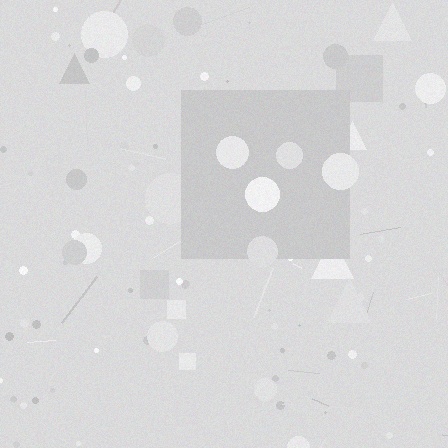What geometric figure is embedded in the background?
A square is embedded in the background.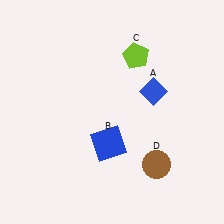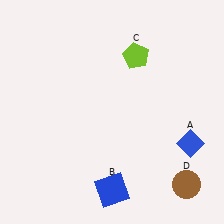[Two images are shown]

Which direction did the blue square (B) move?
The blue square (B) moved down.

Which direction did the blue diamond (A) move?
The blue diamond (A) moved down.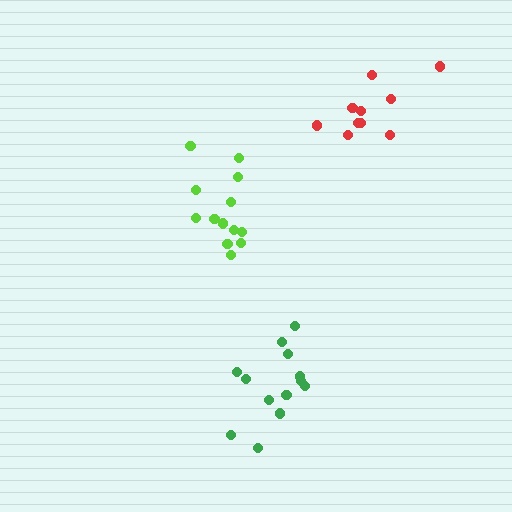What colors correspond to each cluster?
The clusters are colored: lime, green, red.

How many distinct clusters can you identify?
There are 3 distinct clusters.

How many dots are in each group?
Group 1: 13 dots, Group 2: 13 dots, Group 3: 10 dots (36 total).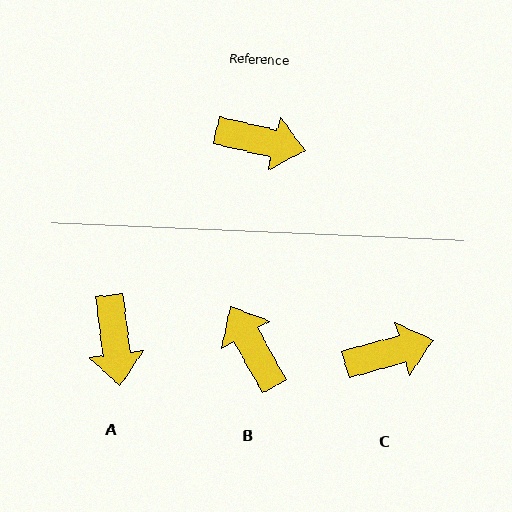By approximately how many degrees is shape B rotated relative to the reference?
Approximately 132 degrees counter-clockwise.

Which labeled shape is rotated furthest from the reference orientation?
B, about 132 degrees away.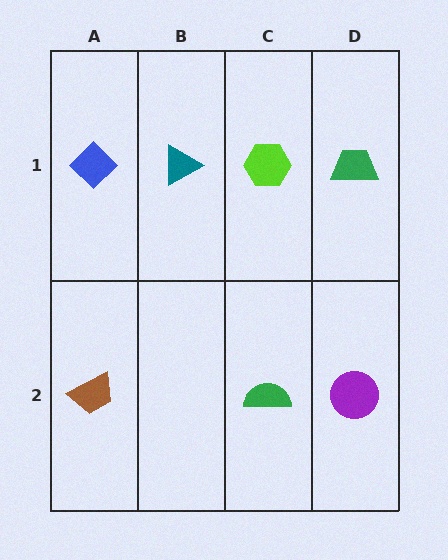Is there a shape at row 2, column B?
No, that cell is empty.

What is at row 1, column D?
A green trapezoid.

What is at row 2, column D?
A purple circle.